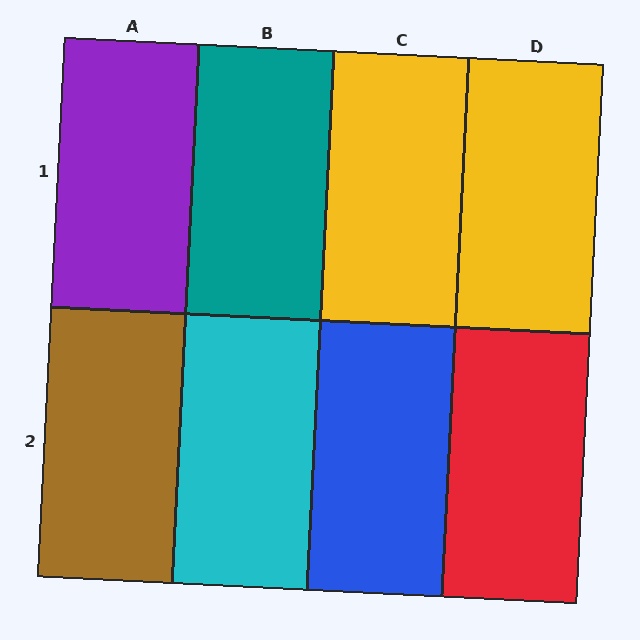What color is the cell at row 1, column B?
Teal.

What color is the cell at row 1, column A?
Purple.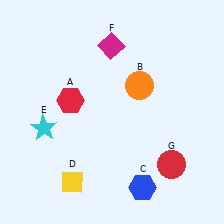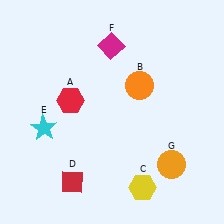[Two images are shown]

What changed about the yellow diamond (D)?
In Image 1, D is yellow. In Image 2, it changed to red.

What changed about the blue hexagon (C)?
In Image 1, C is blue. In Image 2, it changed to yellow.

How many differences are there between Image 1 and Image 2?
There are 3 differences between the two images.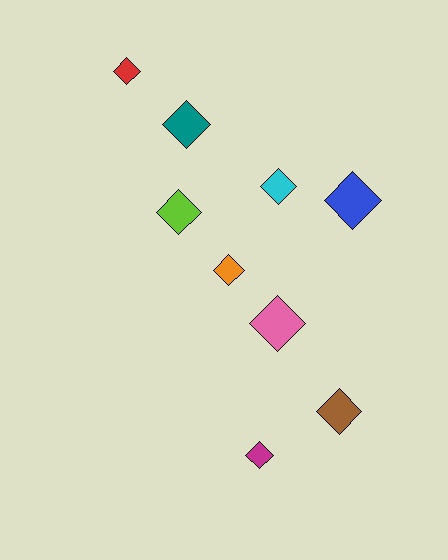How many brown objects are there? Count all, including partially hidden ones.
There is 1 brown object.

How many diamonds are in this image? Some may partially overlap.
There are 9 diamonds.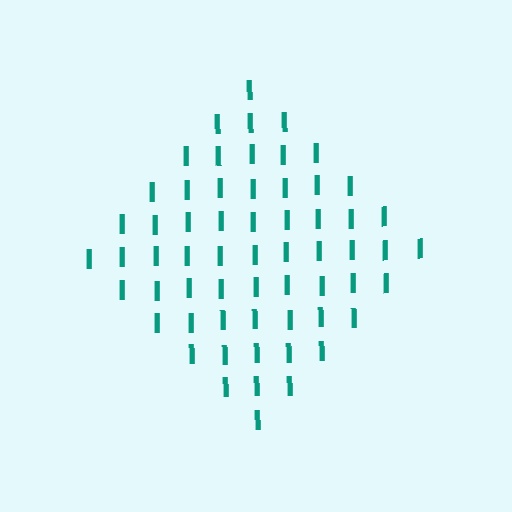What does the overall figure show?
The overall figure shows a diamond.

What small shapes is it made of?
It is made of small letter I's.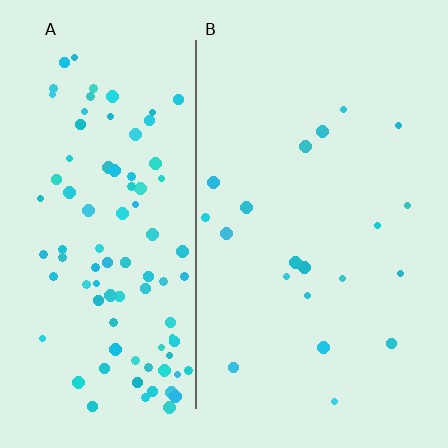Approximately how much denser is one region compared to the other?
Approximately 4.6× — region A over region B.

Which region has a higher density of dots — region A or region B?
A (the left).